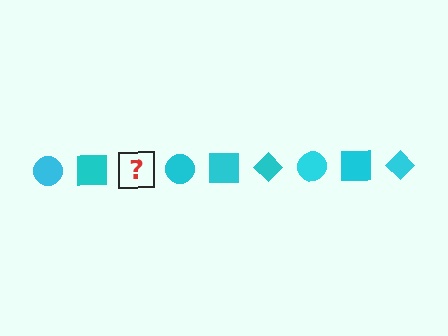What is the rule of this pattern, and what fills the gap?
The rule is that the pattern cycles through circle, square, diamond shapes in cyan. The gap should be filled with a cyan diamond.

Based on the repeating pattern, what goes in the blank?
The blank should be a cyan diamond.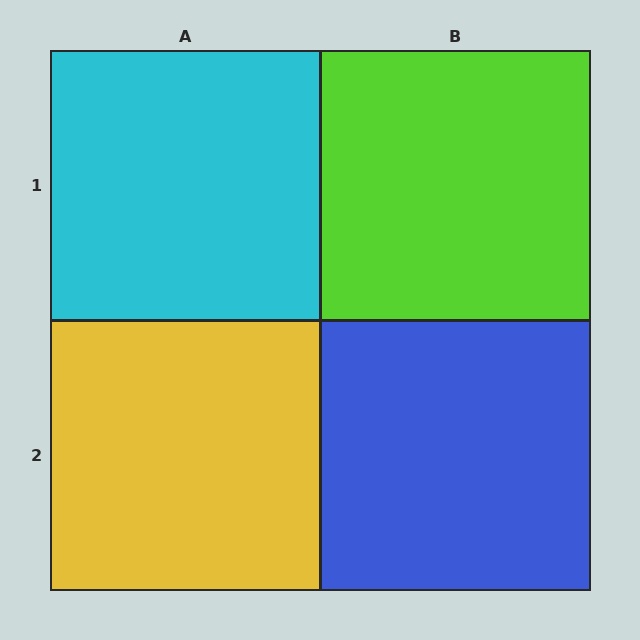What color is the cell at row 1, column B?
Lime.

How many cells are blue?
1 cell is blue.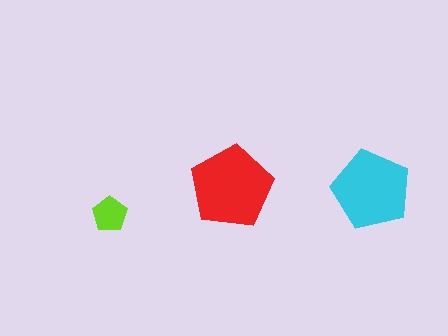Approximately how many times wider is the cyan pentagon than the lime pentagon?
About 2 times wider.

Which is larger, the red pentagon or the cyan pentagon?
The red one.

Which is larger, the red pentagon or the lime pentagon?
The red one.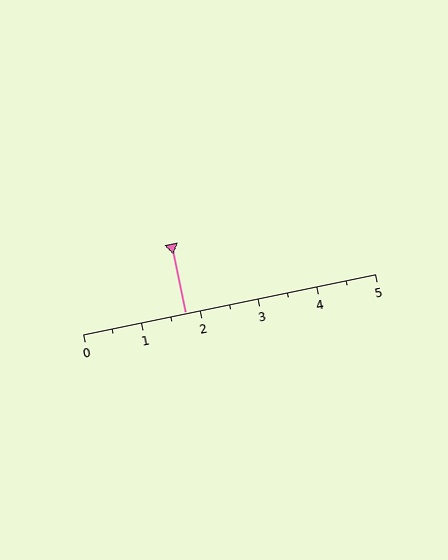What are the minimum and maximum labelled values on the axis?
The axis runs from 0 to 5.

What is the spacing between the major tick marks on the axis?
The major ticks are spaced 1 apart.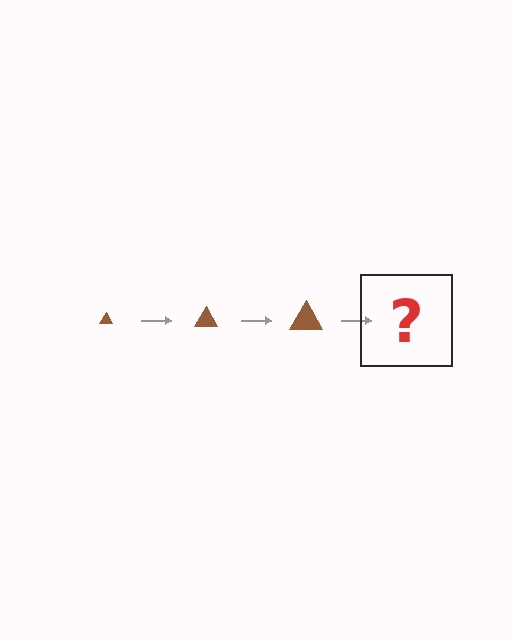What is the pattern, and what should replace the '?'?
The pattern is that the triangle gets progressively larger each step. The '?' should be a brown triangle, larger than the previous one.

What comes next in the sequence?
The next element should be a brown triangle, larger than the previous one.